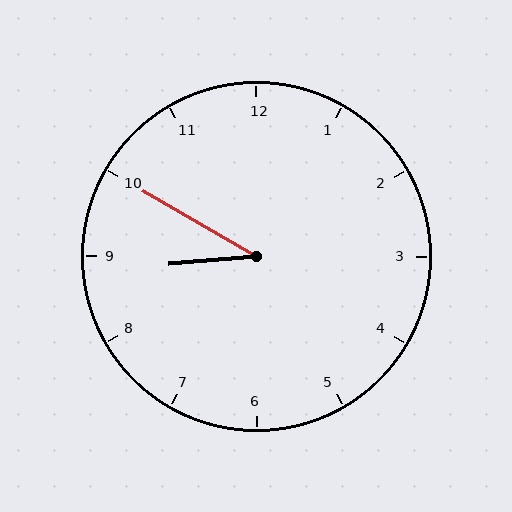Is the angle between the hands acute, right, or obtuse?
It is acute.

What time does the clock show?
8:50.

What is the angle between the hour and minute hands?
Approximately 35 degrees.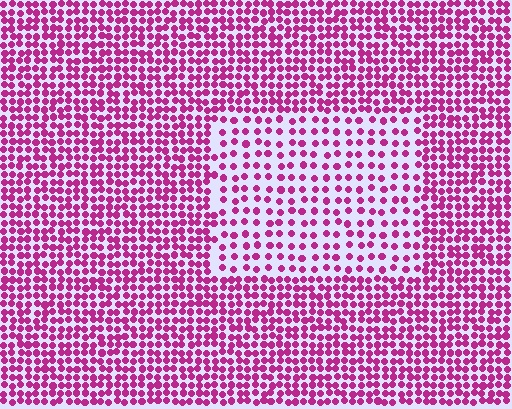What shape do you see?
I see a rectangle.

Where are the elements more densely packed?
The elements are more densely packed outside the rectangle boundary.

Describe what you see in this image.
The image contains small magenta elements arranged at two different densities. A rectangle-shaped region is visible where the elements are less densely packed than the surrounding area.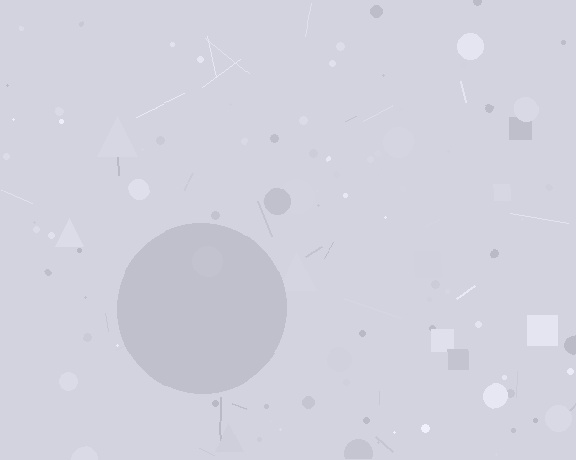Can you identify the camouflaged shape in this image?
The camouflaged shape is a circle.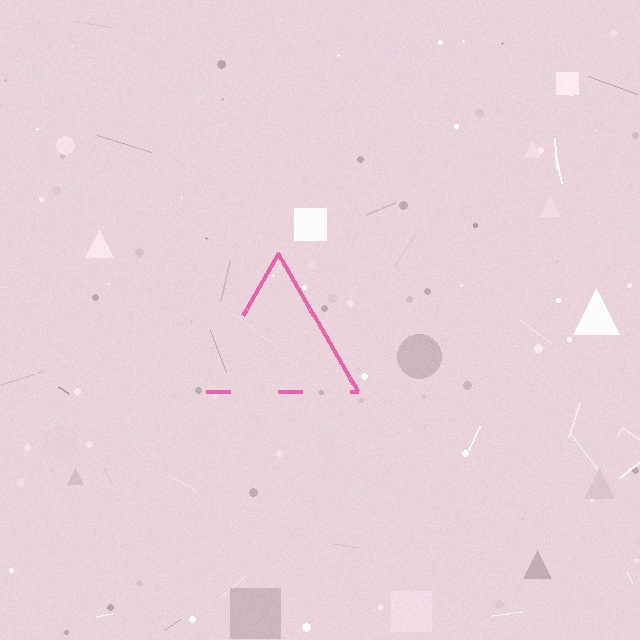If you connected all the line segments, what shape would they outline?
They would outline a triangle.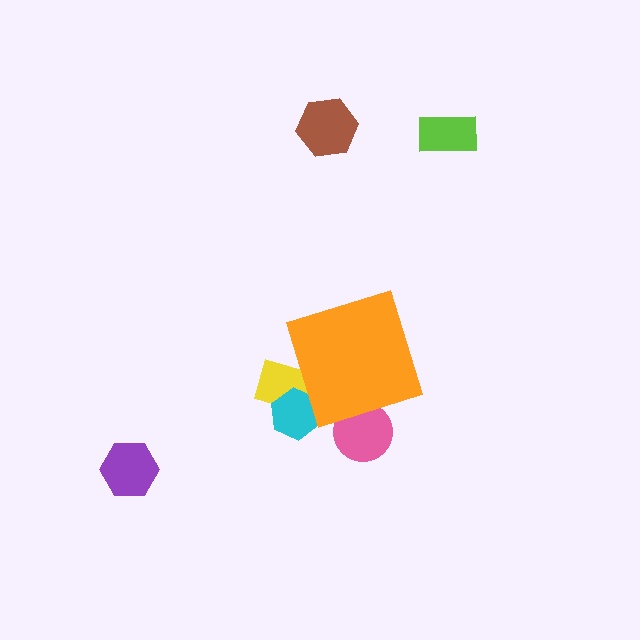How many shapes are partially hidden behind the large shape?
3 shapes are partially hidden.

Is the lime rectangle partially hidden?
No, the lime rectangle is fully visible.